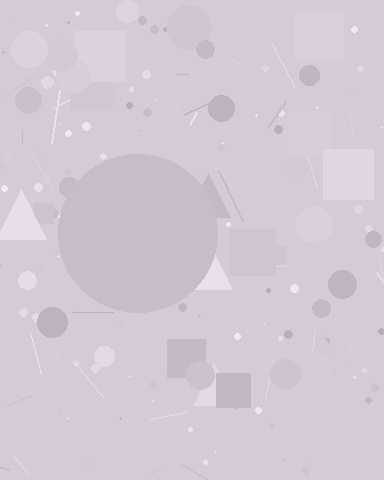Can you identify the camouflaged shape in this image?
The camouflaged shape is a circle.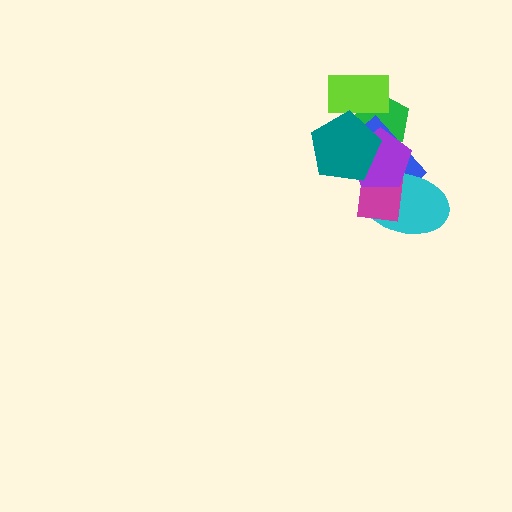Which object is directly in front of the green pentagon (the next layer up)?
The blue rectangle is directly in front of the green pentagon.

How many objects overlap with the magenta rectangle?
4 objects overlap with the magenta rectangle.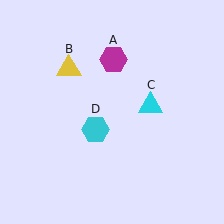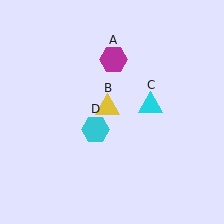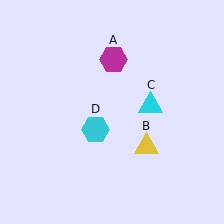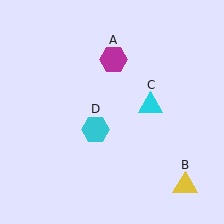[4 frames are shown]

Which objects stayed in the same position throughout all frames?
Magenta hexagon (object A) and cyan triangle (object C) and cyan hexagon (object D) remained stationary.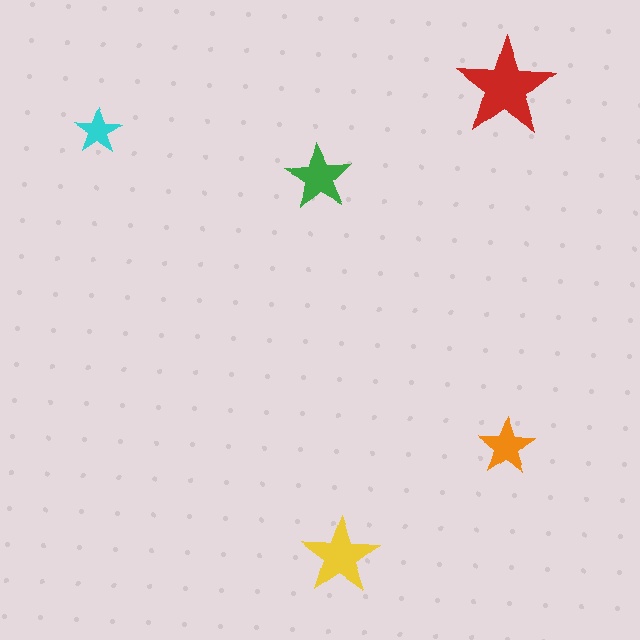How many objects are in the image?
There are 5 objects in the image.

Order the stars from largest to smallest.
the red one, the yellow one, the green one, the orange one, the cyan one.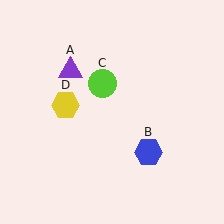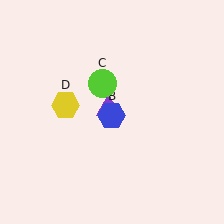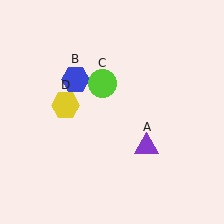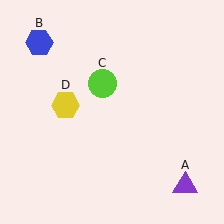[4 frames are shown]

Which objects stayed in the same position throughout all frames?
Lime circle (object C) and yellow hexagon (object D) remained stationary.